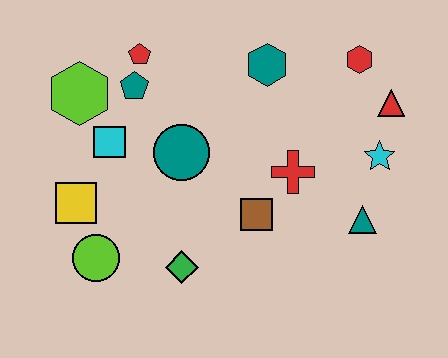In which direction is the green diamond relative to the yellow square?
The green diamond is to the right of the yellow square.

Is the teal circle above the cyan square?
No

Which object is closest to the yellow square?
The lime circle is closest to the yellow square.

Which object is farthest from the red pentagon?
The teal triangle is farthest from the red pentagon.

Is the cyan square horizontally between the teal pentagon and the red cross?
No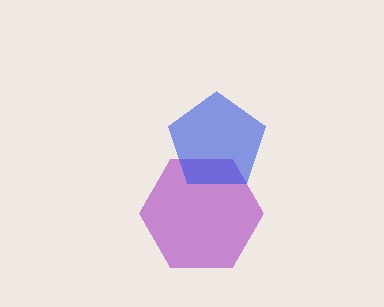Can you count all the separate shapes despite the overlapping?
Yes, there are 2 separate shapes.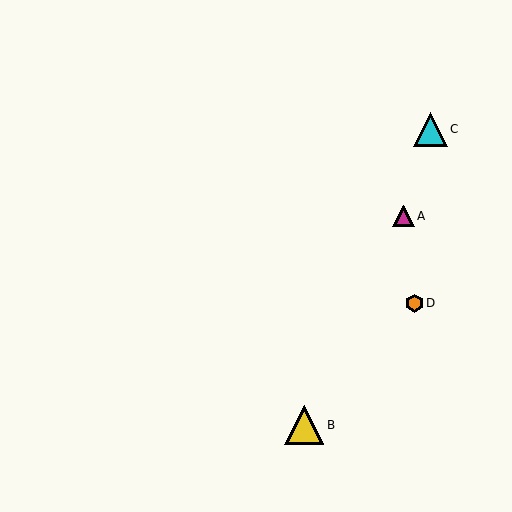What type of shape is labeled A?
Shape A is a magenta triangle.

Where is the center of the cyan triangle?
The center of the cyan triangle is at (430, 129).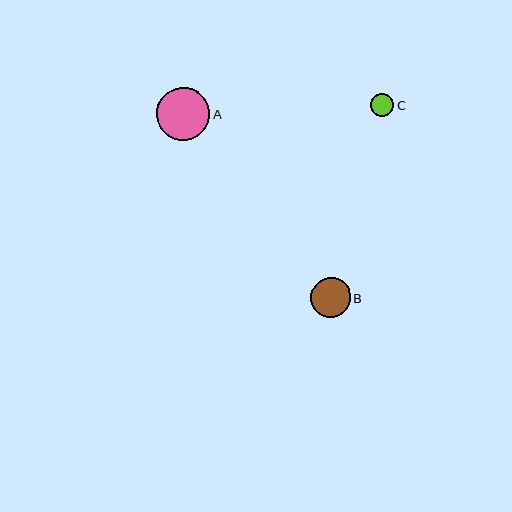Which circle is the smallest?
Circle C is the smallest with a size of approximately 23 pixels.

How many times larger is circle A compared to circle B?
Circle A is approximately 1.3 times the size of circle B.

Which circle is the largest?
Circle A is the largest with a size of approximately 53 pixels.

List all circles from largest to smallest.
From largest to smallest: A, B, C.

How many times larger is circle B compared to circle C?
Circle B is approximately 1.7 times the size of circle C.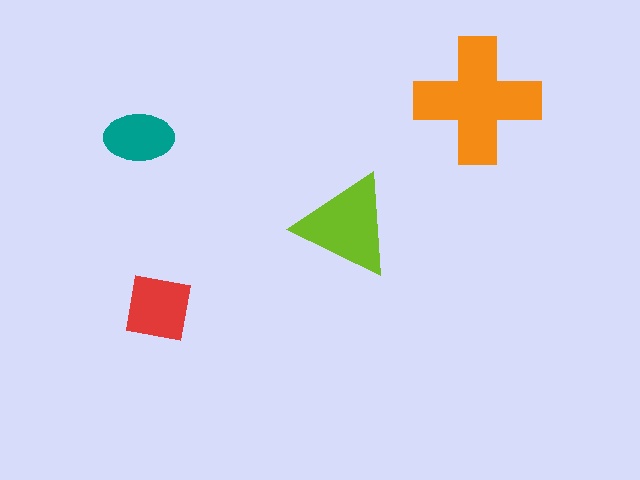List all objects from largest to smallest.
The orange cross, the lime triangle, the red square, the teal ellipse.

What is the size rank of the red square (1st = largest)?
3rd.